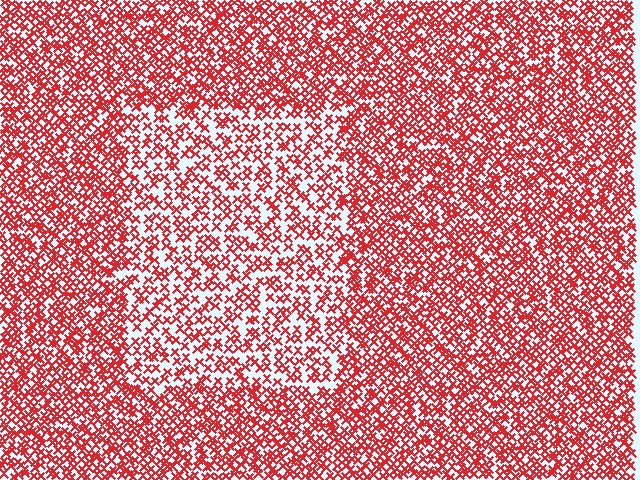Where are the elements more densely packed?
The elements are more densely packed outside the rectangle boundary.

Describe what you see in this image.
The image contains small red elements arranged at two different densities. A rectangle-shaped region is visible where the elements are less densely packed than the surrounding area.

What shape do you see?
I see a rectangle.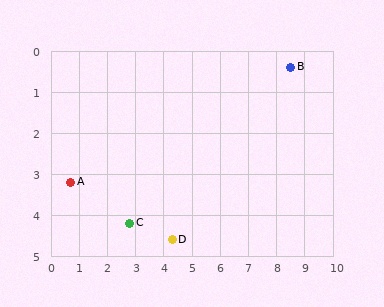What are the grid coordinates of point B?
Point B is at approximately (8.5, 0.4).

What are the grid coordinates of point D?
Point D is at approximately (4.3, 4.6).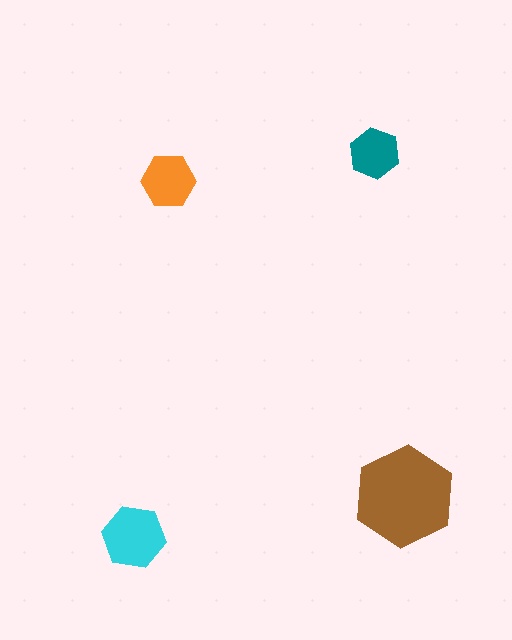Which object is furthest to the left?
The cyan hexagon is leftmost.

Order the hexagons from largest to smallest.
the brown one, the cyan one, the orange one, the teal one.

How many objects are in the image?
There are 4 objects in the image.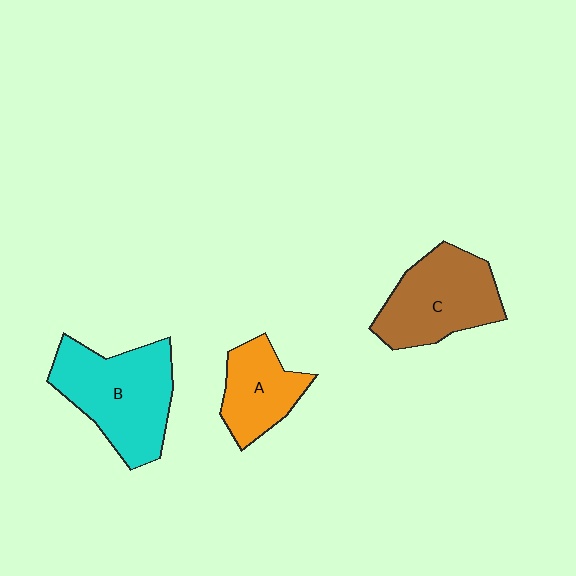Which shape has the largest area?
Shape B (cyan).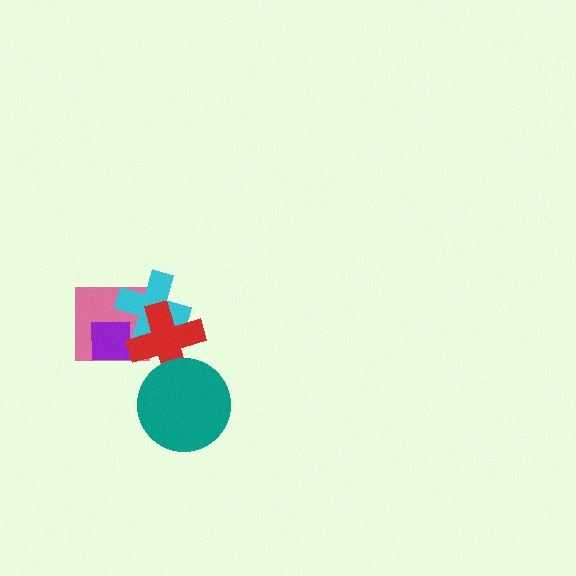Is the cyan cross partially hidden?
Yes, it is partially covered by another shape.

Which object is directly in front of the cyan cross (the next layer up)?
The purple square is directly in front of the cyan cross.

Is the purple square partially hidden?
Yes, it is partially covered by another shape.